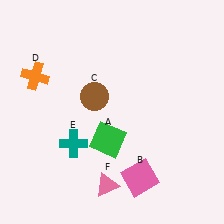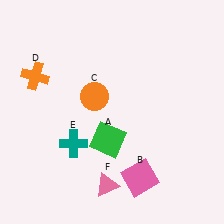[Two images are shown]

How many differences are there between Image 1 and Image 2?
There is 1 difference between the two images.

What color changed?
The circle (C) changed from brown in Image 1 to orange in Image 2.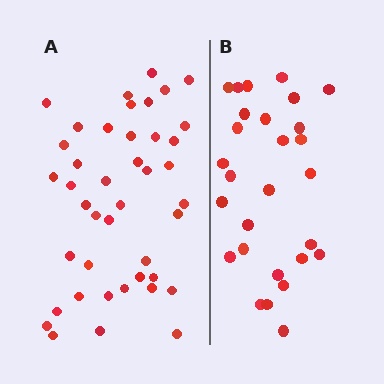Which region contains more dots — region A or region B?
Region A (the left region) has more dots.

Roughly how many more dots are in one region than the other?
Region A has approximately 15 more dots than region B.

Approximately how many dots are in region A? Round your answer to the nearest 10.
About 40 dots. (The exact count is 42, which rounds to 40.)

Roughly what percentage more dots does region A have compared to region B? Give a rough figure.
About 50% more.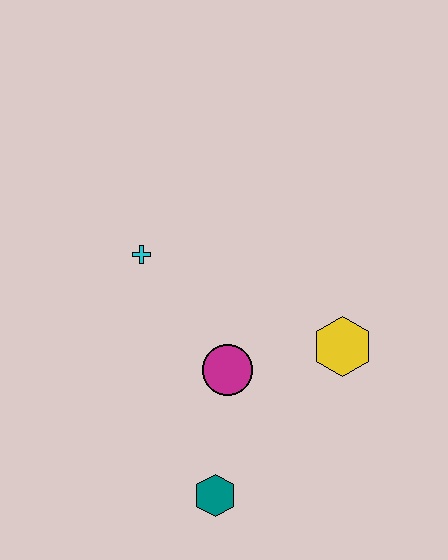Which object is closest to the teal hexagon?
The magenta circle is closest to the teal hexagon.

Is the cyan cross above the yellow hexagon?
Yes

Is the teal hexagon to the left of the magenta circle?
Yes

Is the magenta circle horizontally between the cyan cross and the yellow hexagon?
Yes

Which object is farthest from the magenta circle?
The cyan cross is farthest from the magenta circle.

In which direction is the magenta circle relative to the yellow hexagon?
The magenta circle is to the left of the yellow hexagon.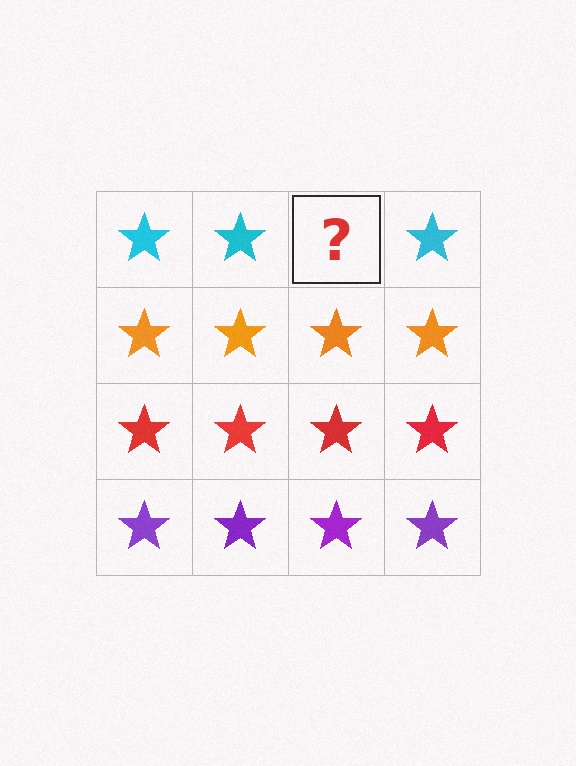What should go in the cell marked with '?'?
The missing cell should contain a cyan star.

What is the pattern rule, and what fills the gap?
The rule is that each row has a consistent color. The gap should be filled with a cyan star.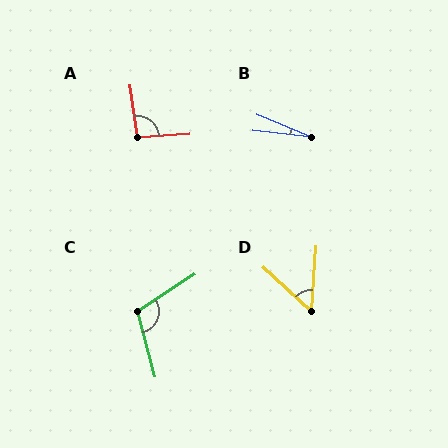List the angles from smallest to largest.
B (16°), D (51°), A (95°), C (108°).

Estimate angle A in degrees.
Approximately 95 degrees.